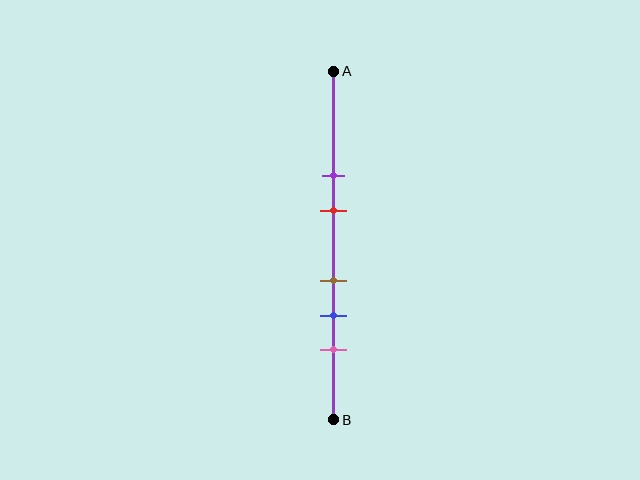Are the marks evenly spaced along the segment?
No, the marks are not evenly spaced.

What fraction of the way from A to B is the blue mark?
The blue mark is approximately 70% (0.7) of the way from A to B.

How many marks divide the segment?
There are 5 marks dividing the segment.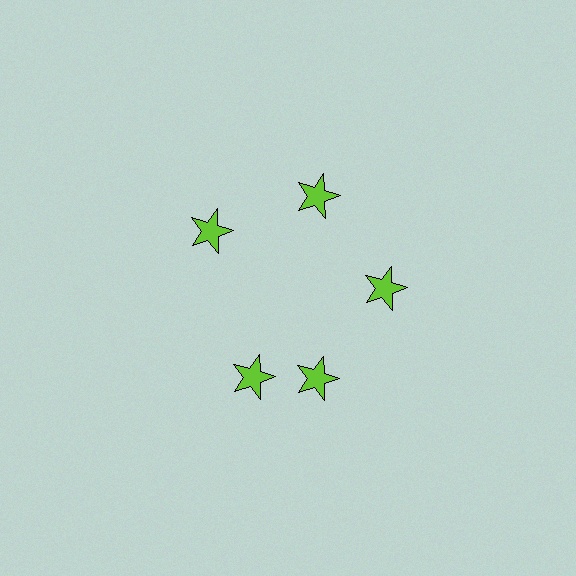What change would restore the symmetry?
The symmetry would be restored by rotating it back into even spacing with its neighbors so that all 5 stars sit at equal angles and equal distance from the center.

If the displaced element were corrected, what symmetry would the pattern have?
It would have 5-fold rotational symmetry — the pattern would map onto itself every 72 degrees.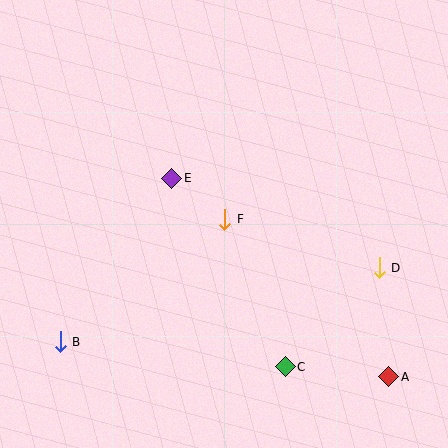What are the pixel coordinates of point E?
Point E is at (172, 178).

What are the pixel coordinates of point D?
Point D is at (379, 268).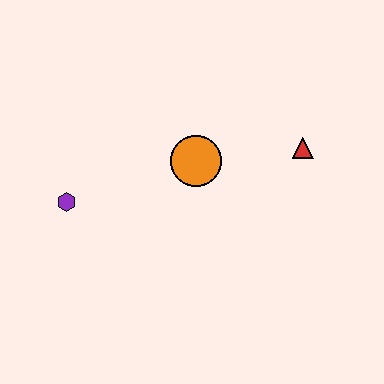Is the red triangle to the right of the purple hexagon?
Yes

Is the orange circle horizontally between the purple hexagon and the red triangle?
Yes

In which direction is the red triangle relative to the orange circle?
The red triangle is to the right of the orange circle.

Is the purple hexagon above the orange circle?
No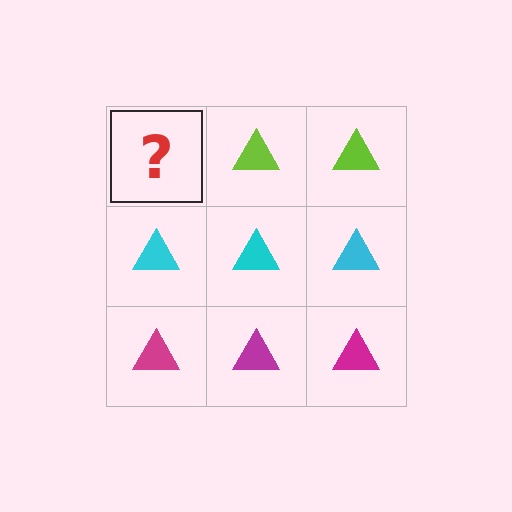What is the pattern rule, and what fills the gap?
The rule is that each row has a consistent color. The gap should be filled with a lime triangle.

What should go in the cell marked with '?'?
The missing cell should contain a lime triangle.